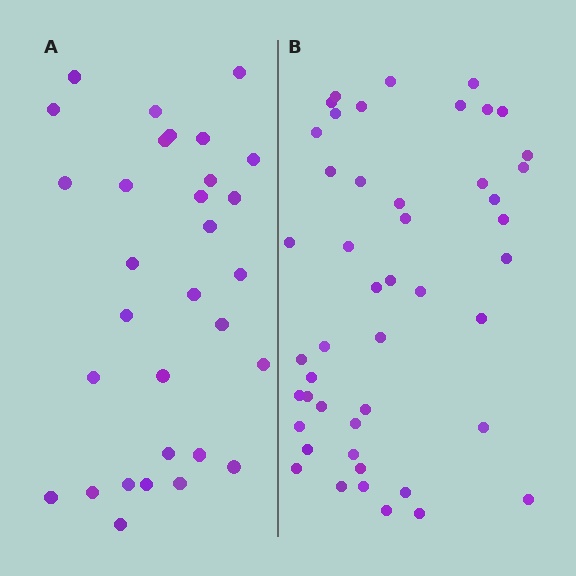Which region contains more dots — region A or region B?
Region B (the right region) has more dots.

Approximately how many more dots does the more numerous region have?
Region B has approximately 15 more dots than region A.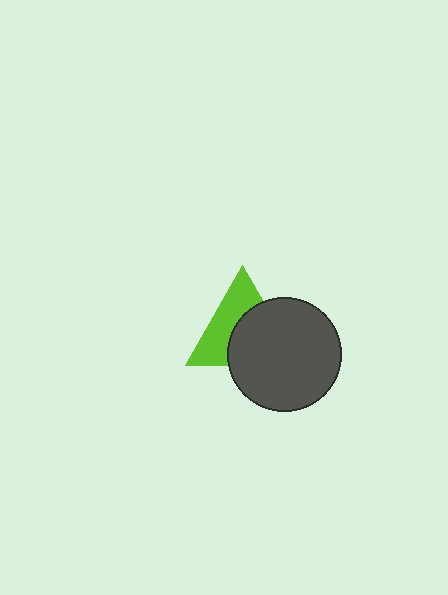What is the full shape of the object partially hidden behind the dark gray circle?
The partially hidden object is a lime triangle.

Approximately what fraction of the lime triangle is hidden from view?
Roughly 52% of the lime triangle is hidden behind the dark gray circle.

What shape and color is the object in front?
The object in front is a dark gray circle.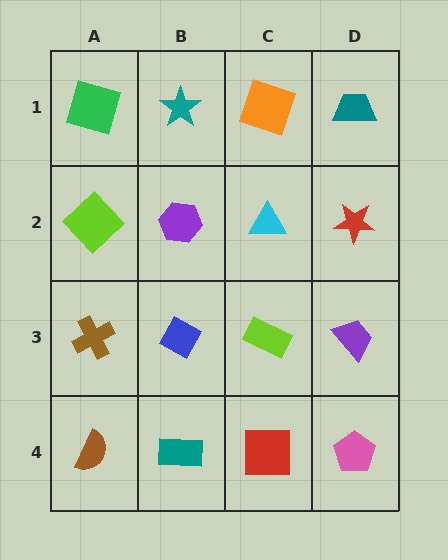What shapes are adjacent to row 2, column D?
A teal trapezoid (row 1, column D), a purple trapezoid (row 3, column D), a cyan triangle (row 2, column C).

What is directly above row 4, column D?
A purple trapezoid.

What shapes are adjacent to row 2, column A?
A green square (row 1, column A), a brown cross (row 3, column A), a purple hexagon (row 2, column B).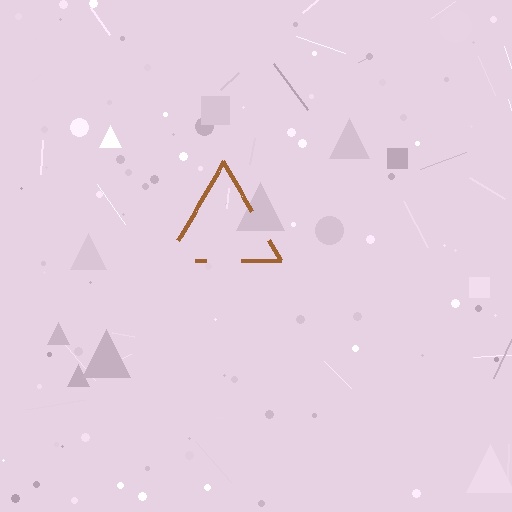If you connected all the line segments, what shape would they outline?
They would outline a triangle.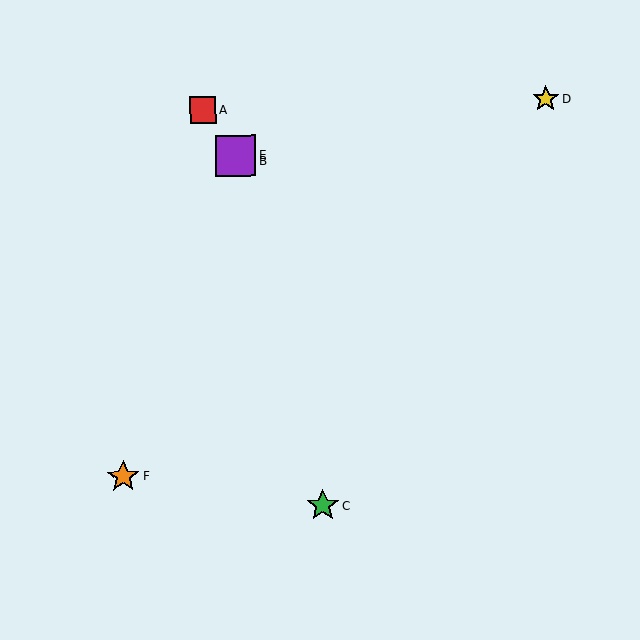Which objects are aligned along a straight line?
Objects A, B, E are aligned along a straight line.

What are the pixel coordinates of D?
Object D is at (546, 99).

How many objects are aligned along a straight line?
3 objects (A, B, E) are aligned along a straight line.